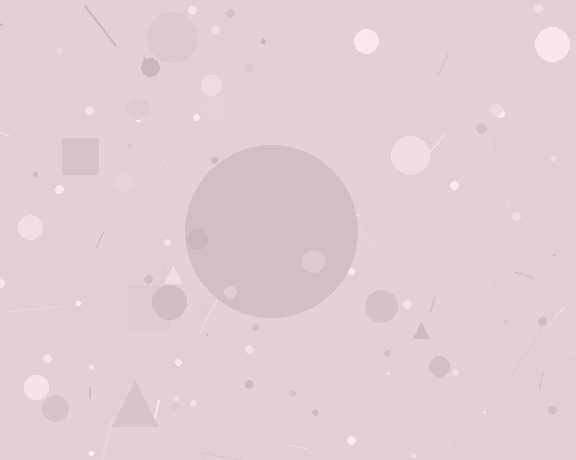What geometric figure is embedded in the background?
A circle is embedded in the background.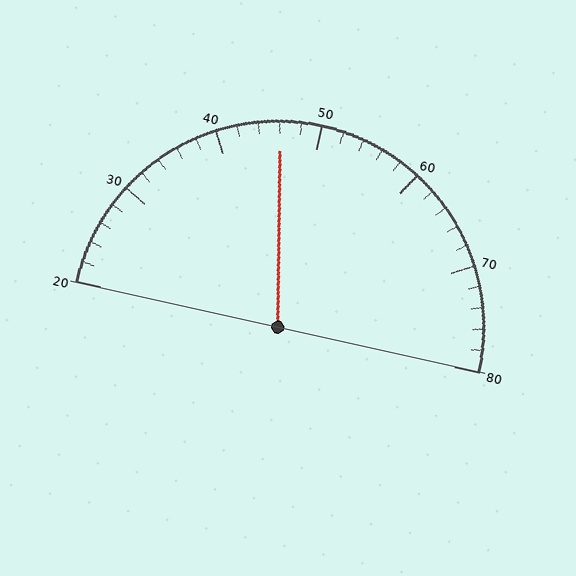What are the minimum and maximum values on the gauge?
The gauge ranges from 20 to 80.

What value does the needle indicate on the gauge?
The needle indicates approximately 46.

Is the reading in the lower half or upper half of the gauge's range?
The reading is in the lower half of the range (20 to 80).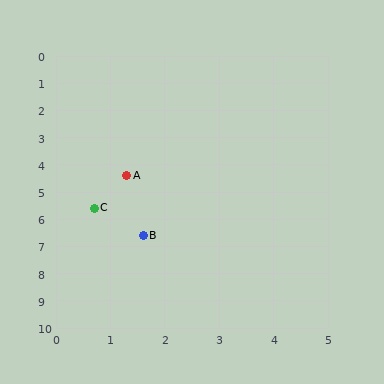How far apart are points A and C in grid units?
Points A and C are about 1.3 grid units apart.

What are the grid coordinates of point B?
Point B is at approximately (1.6, 6.6).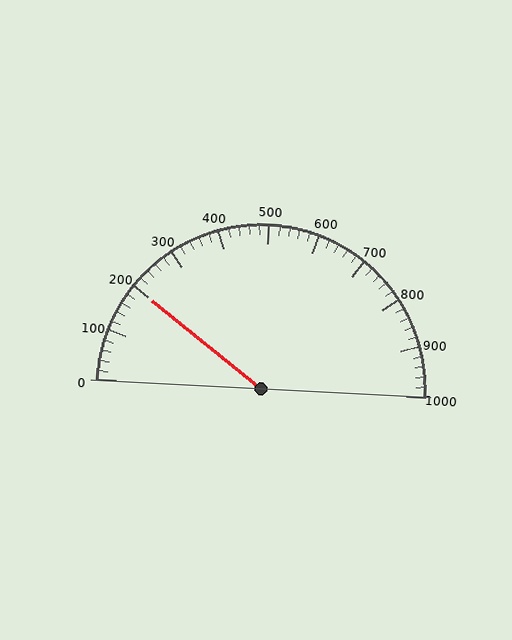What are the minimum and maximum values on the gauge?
The gauge ranges from 0 to 1000.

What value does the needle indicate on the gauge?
The needle indicates approximately 200.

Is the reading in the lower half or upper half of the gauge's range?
The reading is in the lower half of the range (0 to 1000).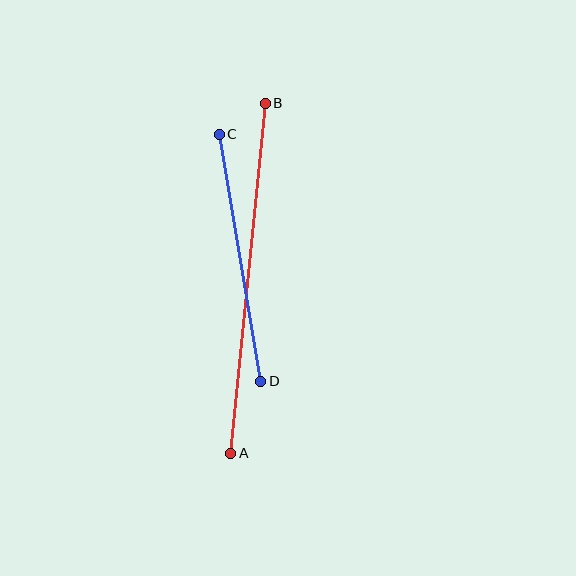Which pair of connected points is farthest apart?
Points A and B are farthest apart.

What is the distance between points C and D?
The distance is approximately 251 pixels.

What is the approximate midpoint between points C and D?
The midpoint is at approximately (240, 258) pixels.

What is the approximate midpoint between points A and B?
The midpoint is at approximately (248, 278) pixels.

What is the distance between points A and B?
The distance is approximately 352 pixels.